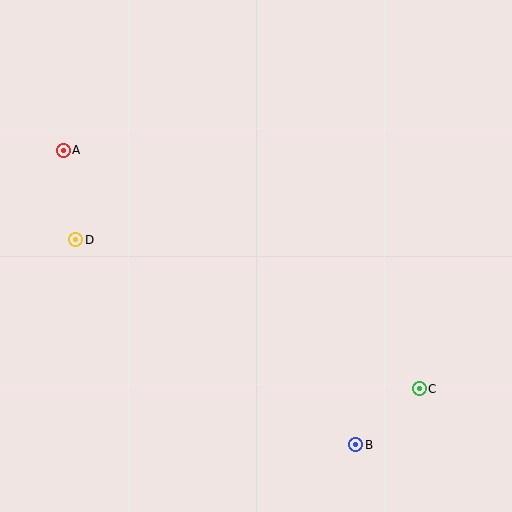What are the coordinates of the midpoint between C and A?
The midpoint between C and A is at (241, 270).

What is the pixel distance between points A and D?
The distance between A and D is 90 pixels.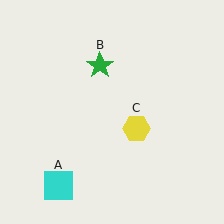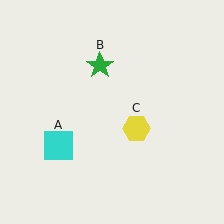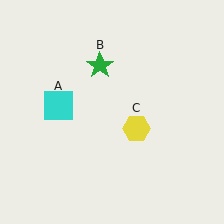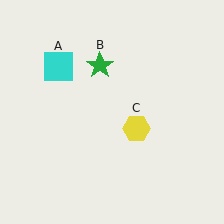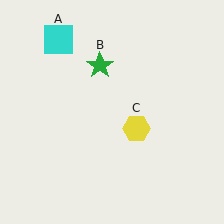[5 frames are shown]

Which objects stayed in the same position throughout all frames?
Green star (object B) and yellow hexagon (object C) remained stationary.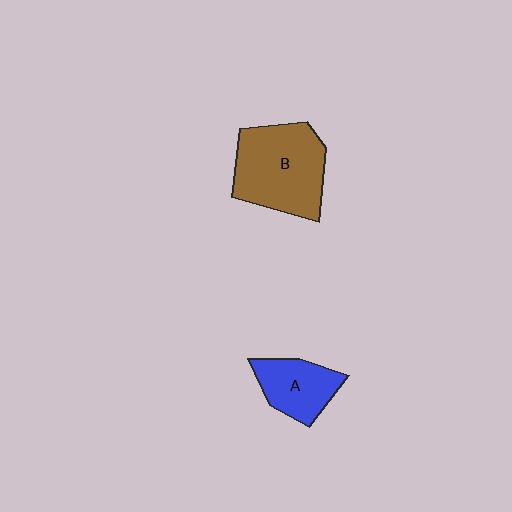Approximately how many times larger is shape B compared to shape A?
Approximately 1.8 times.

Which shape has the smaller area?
Shape A (blue).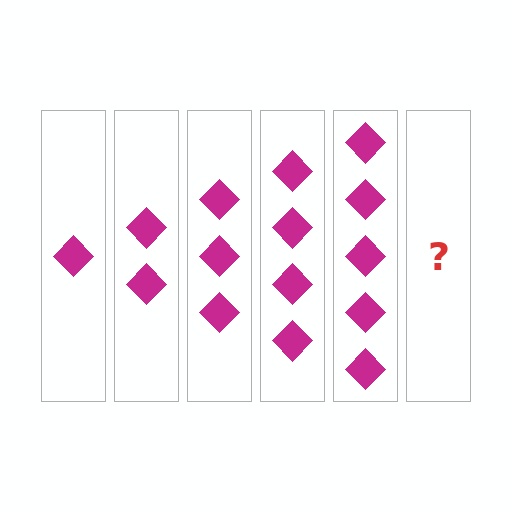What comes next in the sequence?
The next element should be 6 diamonds.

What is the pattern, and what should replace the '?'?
The pattern is that each step adds one more diamond. The '?' should be 6 diamonds.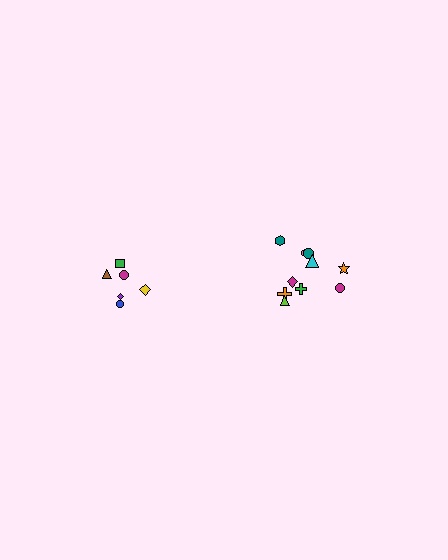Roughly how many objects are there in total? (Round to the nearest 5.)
Roughly 15 objects in total.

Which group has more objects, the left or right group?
The right group.